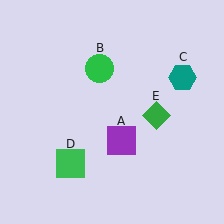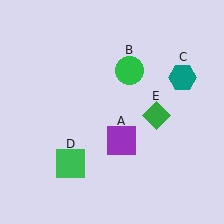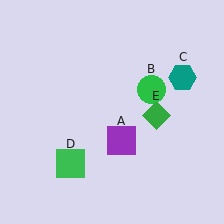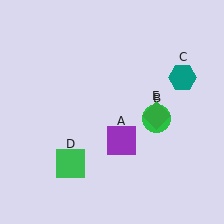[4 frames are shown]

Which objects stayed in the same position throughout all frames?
Purple square (object A) and teal hexagon (object C) and green square (object D) and green diamond (object E) remained stationary.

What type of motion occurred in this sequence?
The green circle (object B) rotated clockwise around the center of the scene.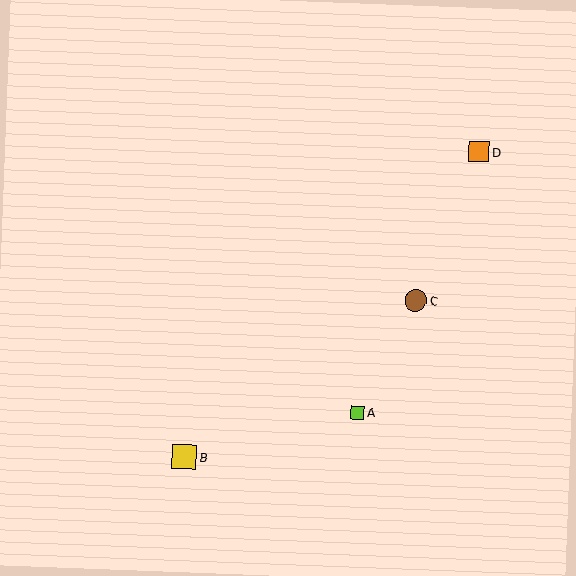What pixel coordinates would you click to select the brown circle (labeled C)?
Click at (416, 301) to select the brown circle C.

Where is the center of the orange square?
The center of the orange square is at (479, 152).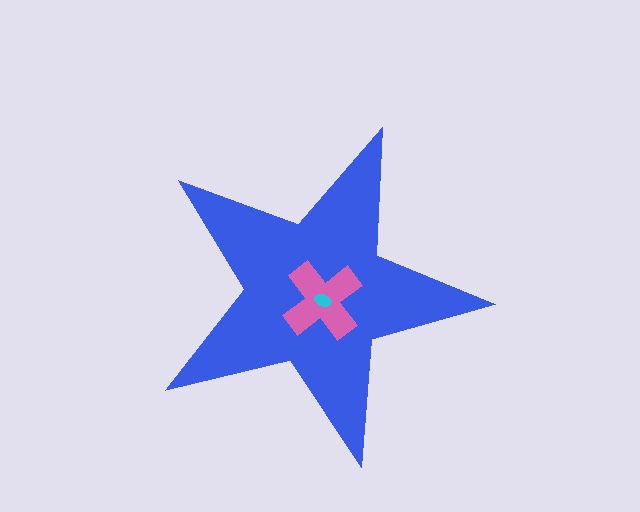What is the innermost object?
The cyan ellipse.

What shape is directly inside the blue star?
The pink cross.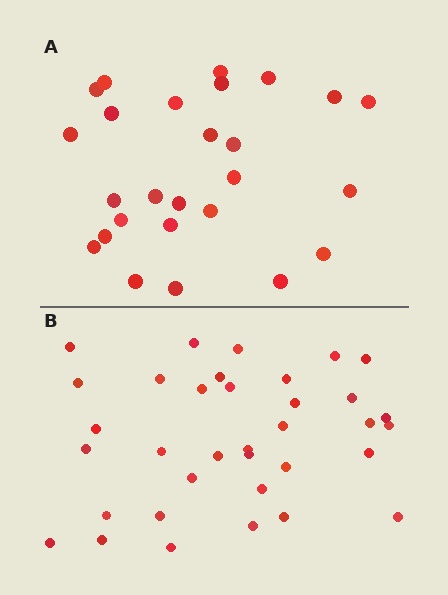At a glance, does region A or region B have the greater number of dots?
Region B (the bottom region) has more dots.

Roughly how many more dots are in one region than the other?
Region B has roughly 8 or so more dots than region A.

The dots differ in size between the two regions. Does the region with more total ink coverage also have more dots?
No. Region A has more total ink coverage because its dots are larger, but region B actually contains more individual dots. Total area can be misleading — the number of items is what matters here.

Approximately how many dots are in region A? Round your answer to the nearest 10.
About 30 dots. (The exact count is 26, which rounds to 30.)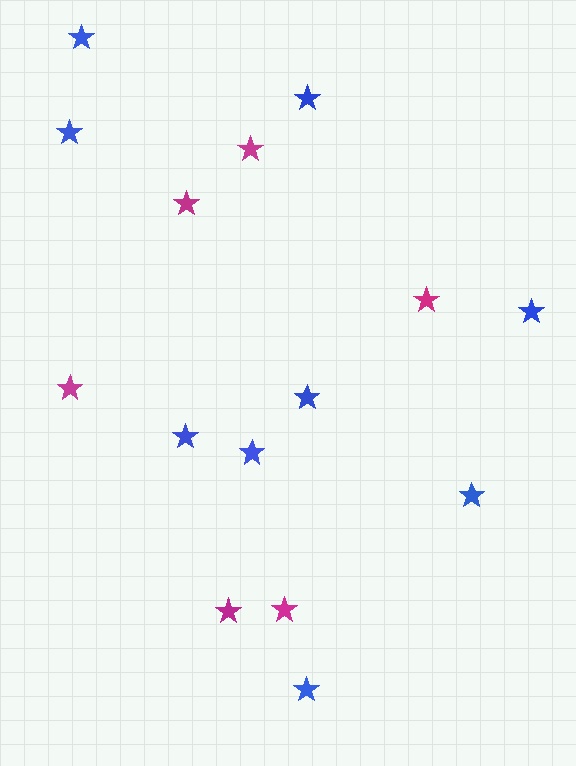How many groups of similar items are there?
There are 2 groups: one group of magenta stars (6) and one group of blue stars (9).